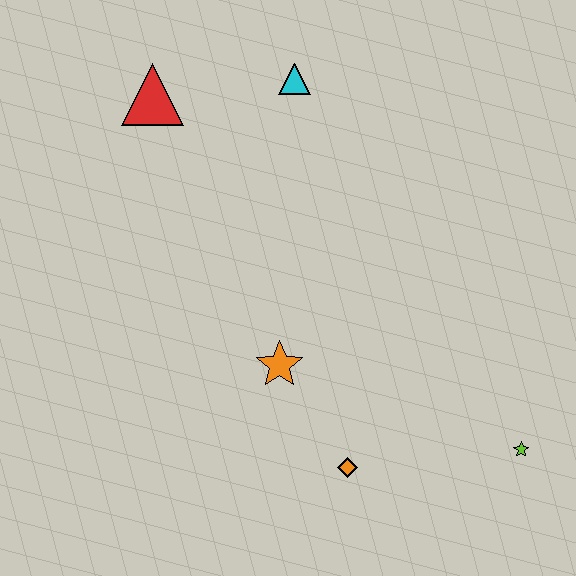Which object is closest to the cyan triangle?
The red triangle is closest to the cyan triangle.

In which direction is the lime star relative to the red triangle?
The lime star is to the right of the red triangle.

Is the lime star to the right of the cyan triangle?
Yes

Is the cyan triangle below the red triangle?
No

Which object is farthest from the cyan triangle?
The lime star is farthest from the cyan triangle.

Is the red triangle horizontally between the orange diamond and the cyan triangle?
No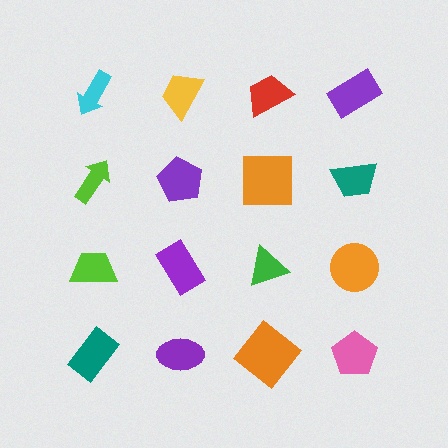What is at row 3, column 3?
A green triangle.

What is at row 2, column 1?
A lime arrow.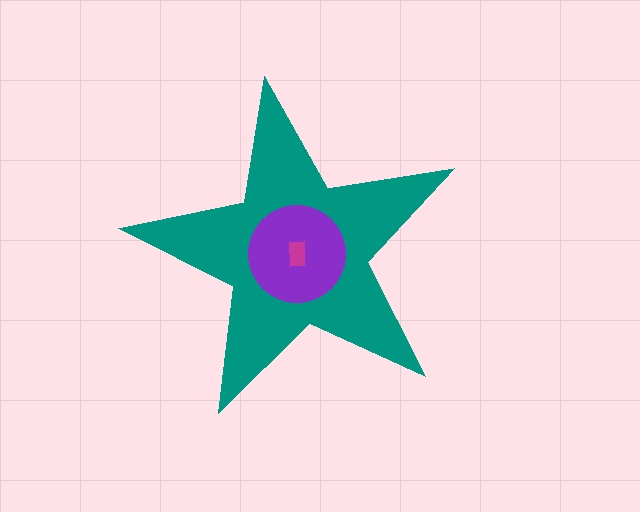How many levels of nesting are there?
3.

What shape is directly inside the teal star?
The purple circle.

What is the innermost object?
The magenta rectangle.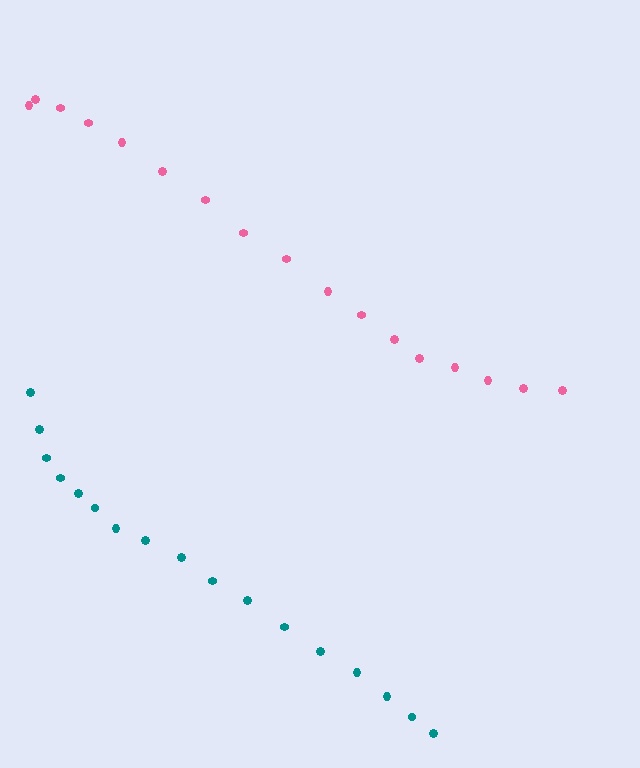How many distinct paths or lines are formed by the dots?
There are 2 distinct paths.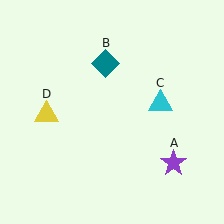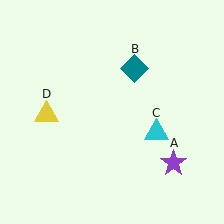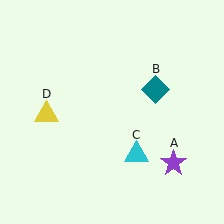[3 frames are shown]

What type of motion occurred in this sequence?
The teal diamond (object B), cyan triangle (object C) rotated clockwise around the center of the scene.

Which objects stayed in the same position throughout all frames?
Purple star (object A) and yellow triangle (object D) remained stationary.